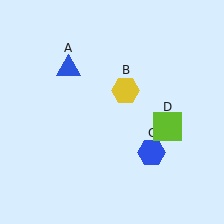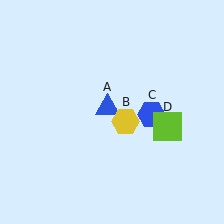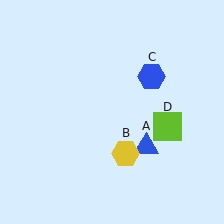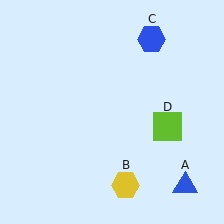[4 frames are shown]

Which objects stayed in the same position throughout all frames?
Lime square (object D) remained stationary.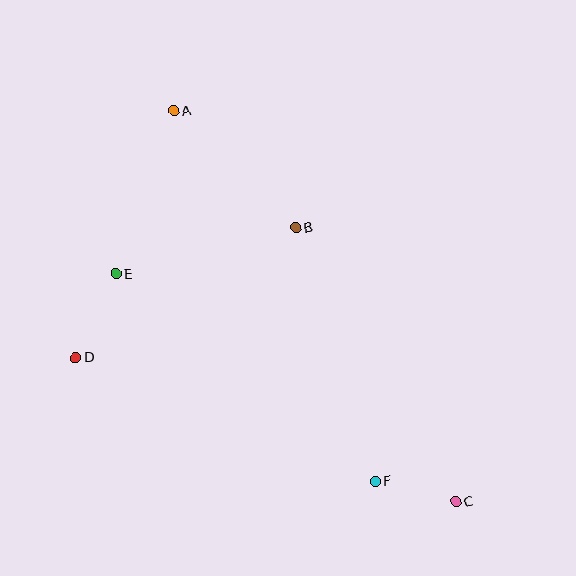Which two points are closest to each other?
Points C and F are closest to each other.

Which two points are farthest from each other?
Points A and C are farthest from each other.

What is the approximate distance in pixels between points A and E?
The distance between A and E is approximately 173 pixels.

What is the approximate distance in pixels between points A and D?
The distance between A and D is approximately 266 pixels.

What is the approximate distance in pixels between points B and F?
The distance between B and F is approximately 266 pixels.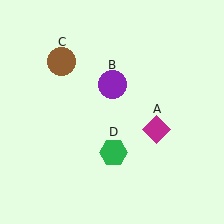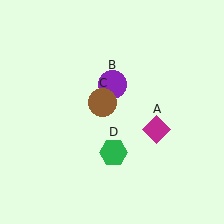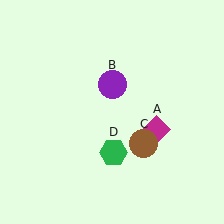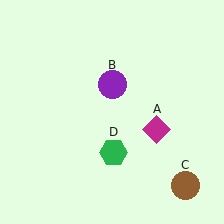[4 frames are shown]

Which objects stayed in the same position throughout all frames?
Magenta diamond (object A) and purple circle (object B) and green hexagon (object D) remained stationary.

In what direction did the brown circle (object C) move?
The brown circle (object C) moved down and to the right.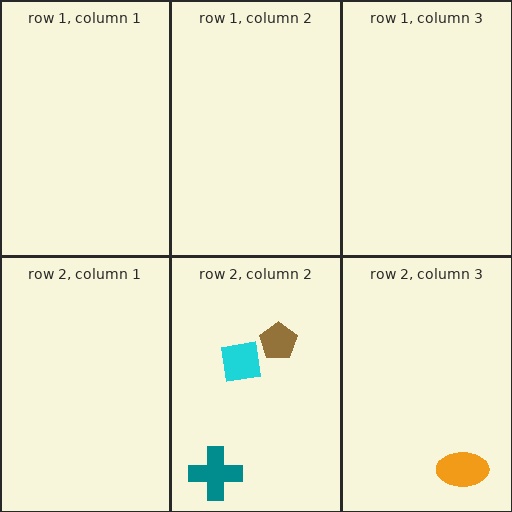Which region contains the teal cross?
The row 2, column 2 region.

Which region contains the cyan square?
The row 2, column 2 region.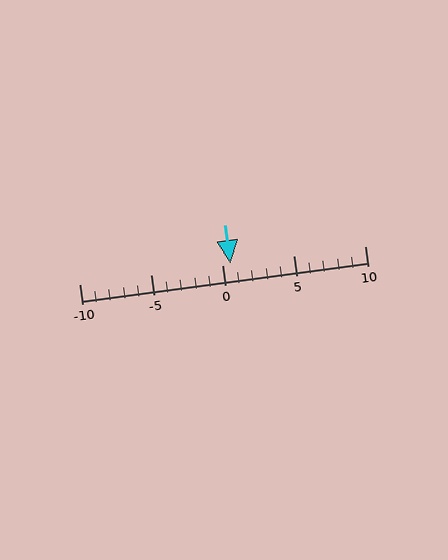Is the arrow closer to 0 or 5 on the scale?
The arrow is closer to 0.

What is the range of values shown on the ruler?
The ruler shows values from -10 to 10.